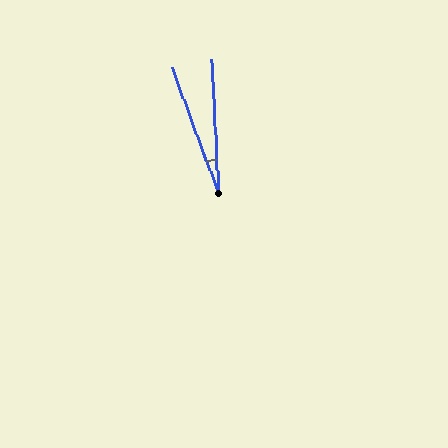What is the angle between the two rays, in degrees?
Approximately 18 degrees.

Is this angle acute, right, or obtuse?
It is acute.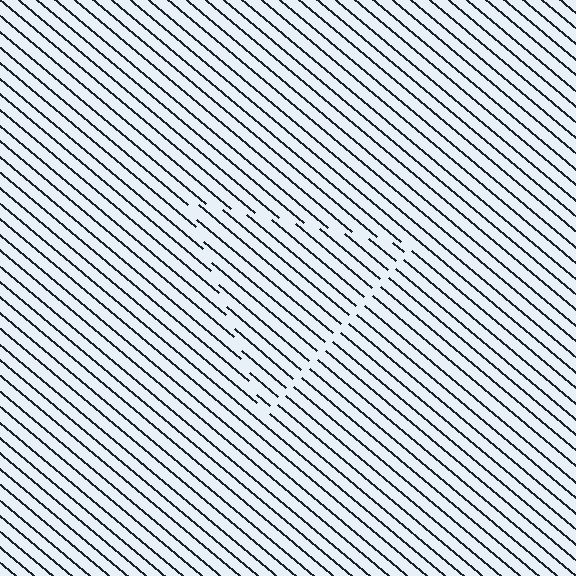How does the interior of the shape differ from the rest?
The interior of the shape contains the same grating, shifted by half a period — the contour is defined by the phase discontinuity where line-ends from the inner and outer gratings abut.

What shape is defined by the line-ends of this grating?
An illusory triangle. The interior of the shape contains the same grating, shifted by half a period — the contour is defined by the phase discontinuity where line-ends from the inner and outer gratings abut.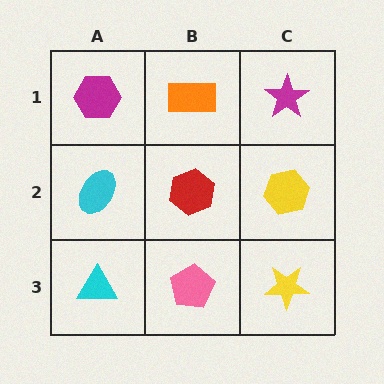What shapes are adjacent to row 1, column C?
A yellow hexagon (row 2, column C), an orange rectangle (row 1, column B).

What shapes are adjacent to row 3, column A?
A cyan ellipse (row 2, column A), a pink pentagon (row 3, column B).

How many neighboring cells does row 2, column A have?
3.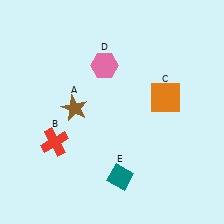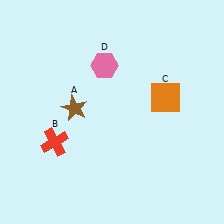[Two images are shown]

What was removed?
The teal diamond (E) was removed in Image 2.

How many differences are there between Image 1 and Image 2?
There is 1 difference between the two images.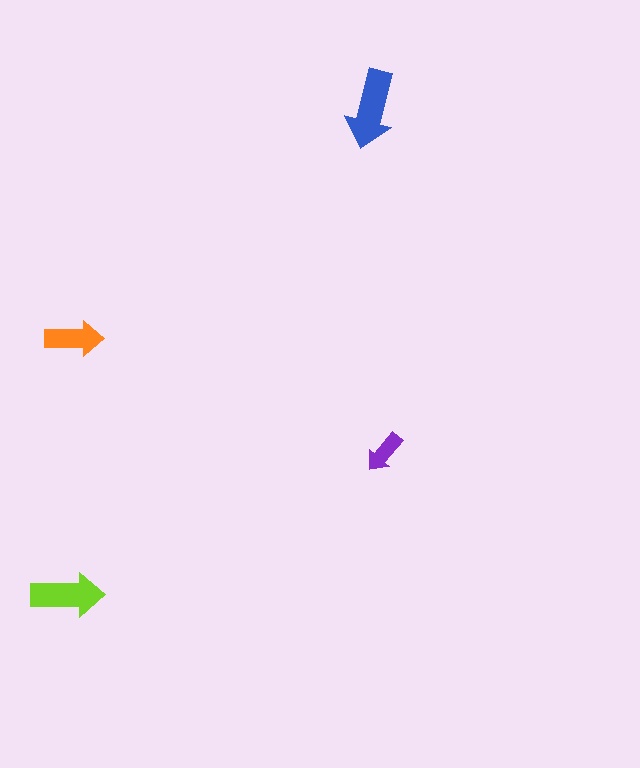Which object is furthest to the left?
The lime arrow is leftmost.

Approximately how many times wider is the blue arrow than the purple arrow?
About 2 times wider.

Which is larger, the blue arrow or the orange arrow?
The blue one.